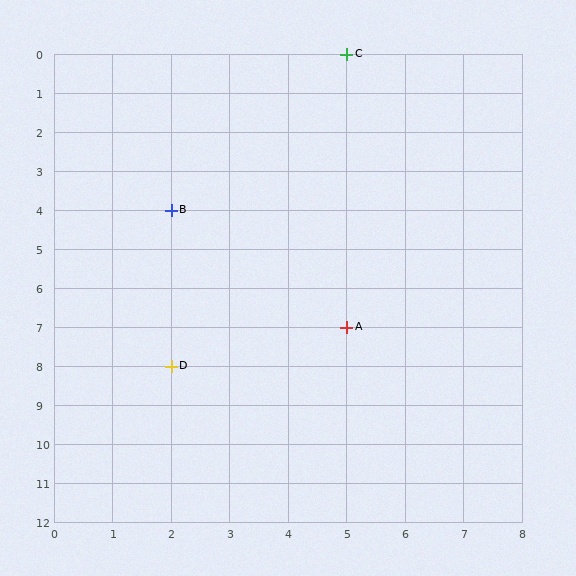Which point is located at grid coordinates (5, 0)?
Point C is at (5, 0).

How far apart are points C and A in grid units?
Points C and A are 7 rows apart.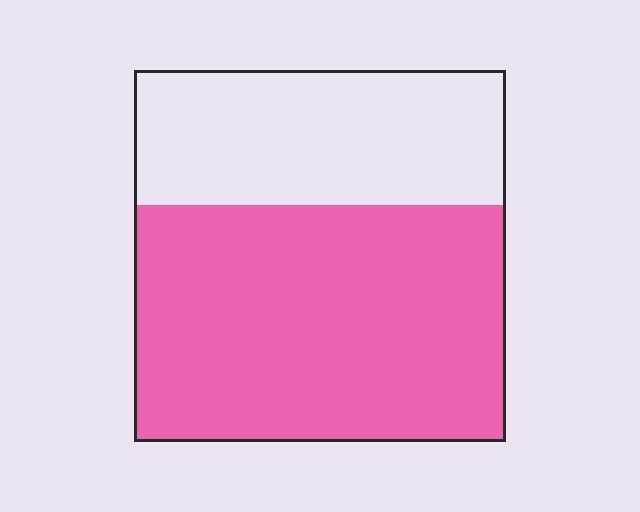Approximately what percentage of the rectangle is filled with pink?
Approximately 65%.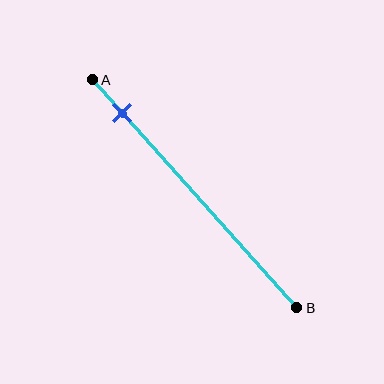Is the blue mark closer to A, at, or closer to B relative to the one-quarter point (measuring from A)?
The blue mark is closer to point A than the one-quarter point of segment AB.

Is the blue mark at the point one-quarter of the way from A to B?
No, the mark is at about 15% from A, not at the 25% one-quarter point.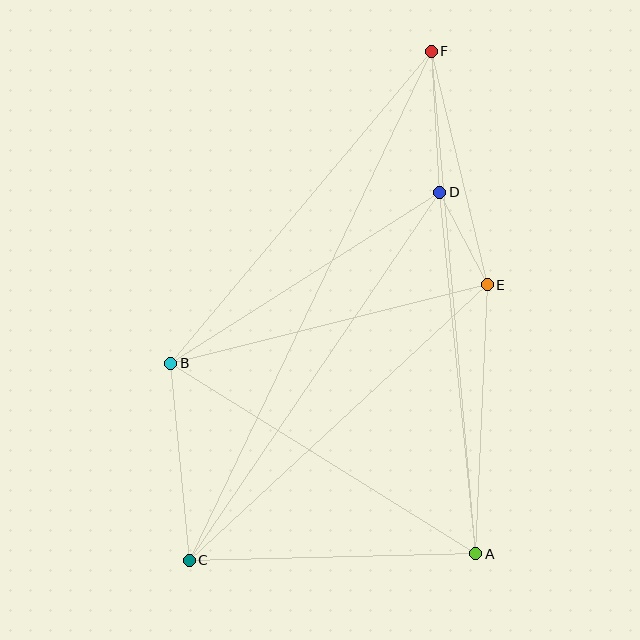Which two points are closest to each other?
Points D and E are closest to each other.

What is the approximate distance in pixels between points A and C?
The distance between A and C is approximately 287 pixels.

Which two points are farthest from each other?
Points C and F are farthest from each other.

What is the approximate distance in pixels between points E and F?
The distance between E and F is approximately 240 pixels.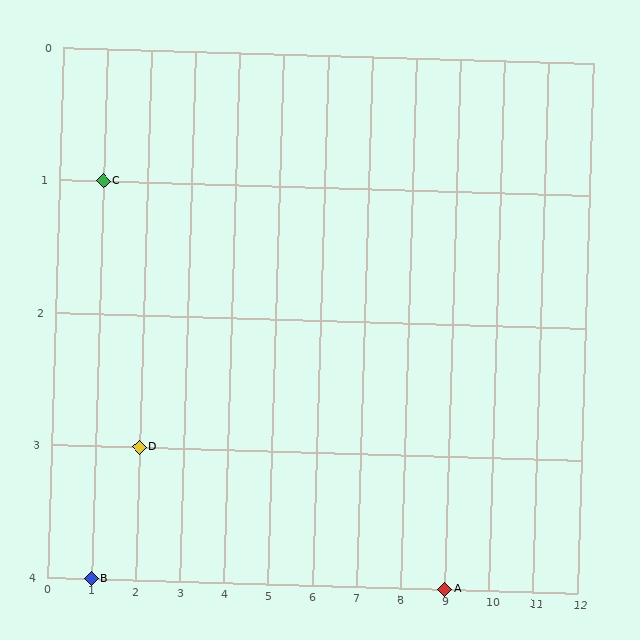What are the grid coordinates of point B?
Point B is at grid coordinates (1, 4).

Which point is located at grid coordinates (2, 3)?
Point D is at (2, 3).